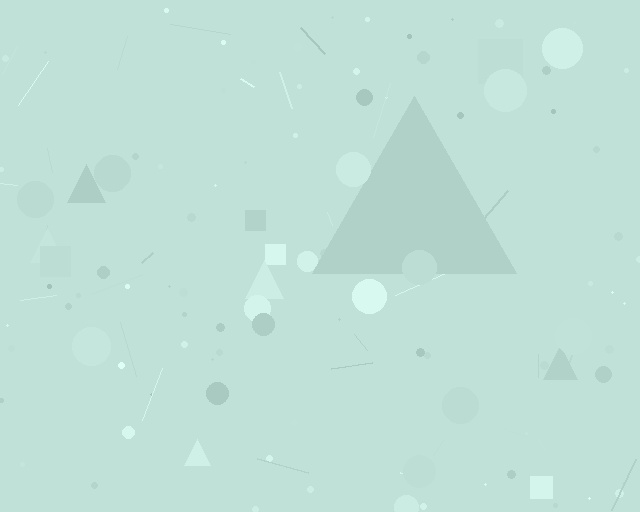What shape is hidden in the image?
A triangle is hidden in the image.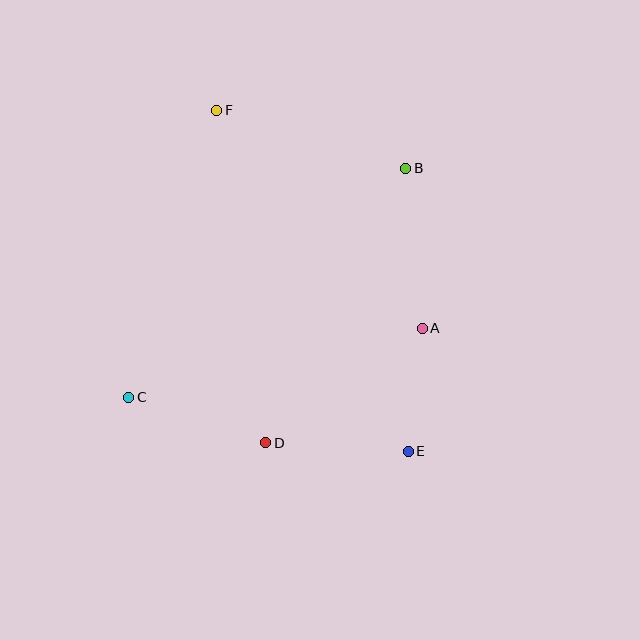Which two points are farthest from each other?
Points E and F are farthest from each other.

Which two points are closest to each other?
Points A and E are closest to each other.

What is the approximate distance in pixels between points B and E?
The distance between B and E is approximately 283 pixels.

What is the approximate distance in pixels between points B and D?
The distance between B and D is approximately 308 pixels.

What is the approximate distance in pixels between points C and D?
The distance between C and D is approximately 144 pixels.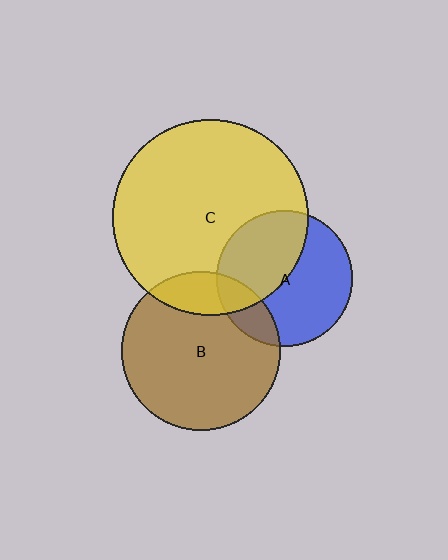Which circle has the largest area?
Circle C (yellow).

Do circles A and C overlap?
Yes.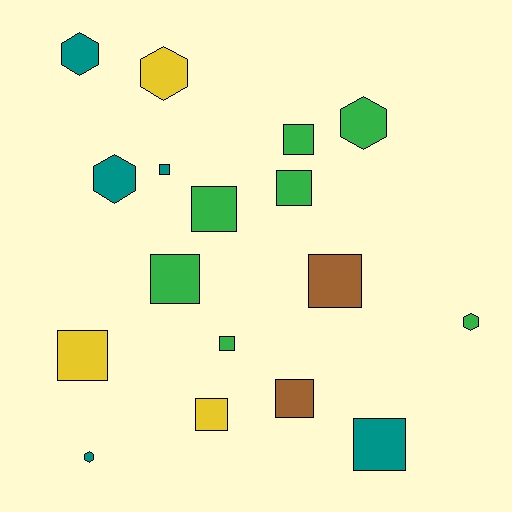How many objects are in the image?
There are 17 objects.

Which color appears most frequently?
Green, with 7 objects.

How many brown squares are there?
There are 2 brown squares.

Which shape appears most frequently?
Square, with 11 objects.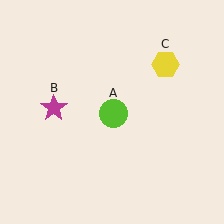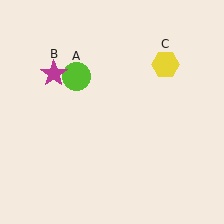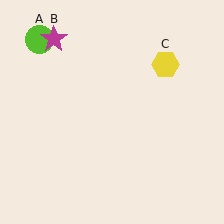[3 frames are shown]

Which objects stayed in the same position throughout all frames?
Yellow hexagon (object C) remained stationary.